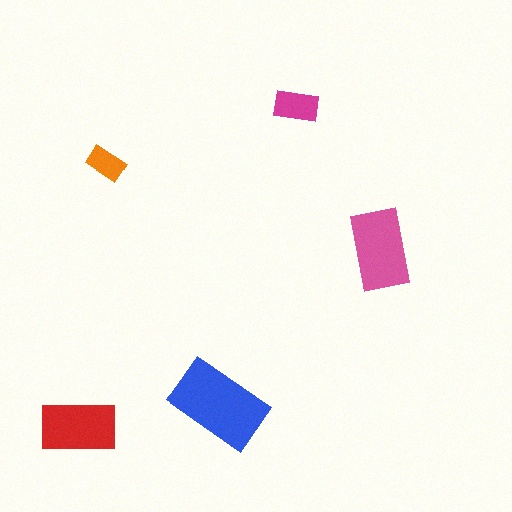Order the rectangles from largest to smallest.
the blue one, the pink one, the red one, the magenta one, the orange one.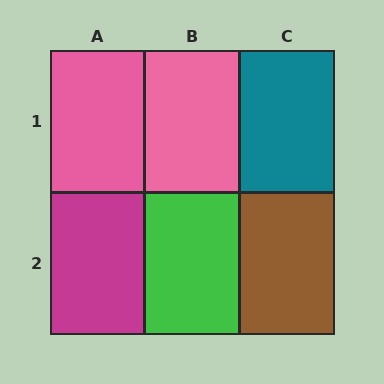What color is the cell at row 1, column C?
Teal.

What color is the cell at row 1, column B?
Pink.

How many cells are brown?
1 cell is brown.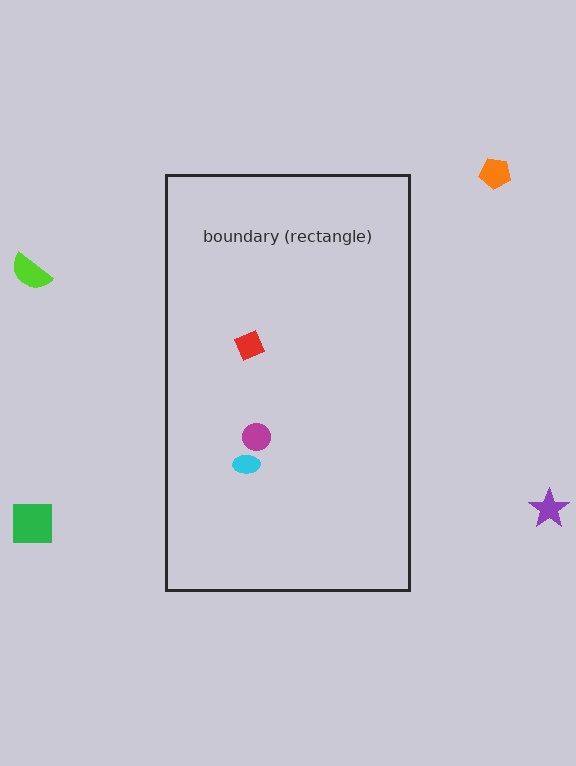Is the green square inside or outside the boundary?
Outside.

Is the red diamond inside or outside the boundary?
Inside.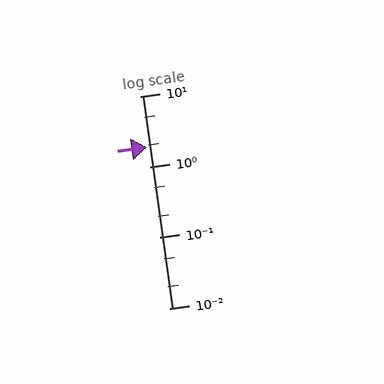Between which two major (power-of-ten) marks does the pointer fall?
The pointer is between 1 and 10.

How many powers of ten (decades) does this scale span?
The scale spans 3 decades, from 0.01 to 10.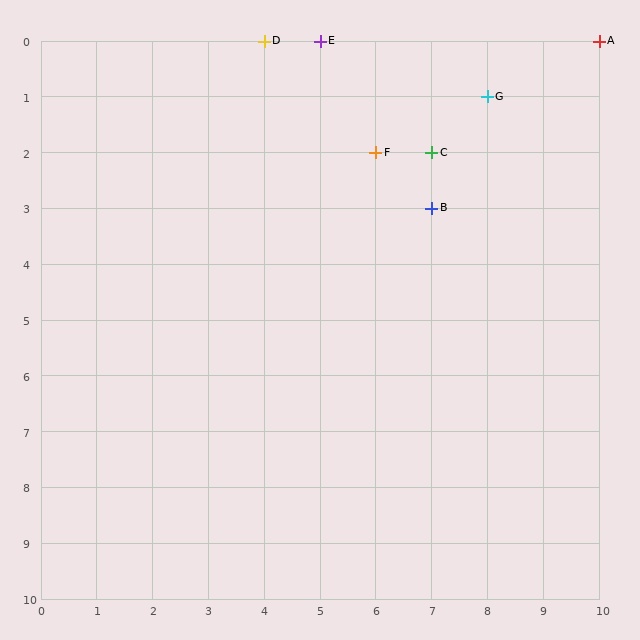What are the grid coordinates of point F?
Point F is at grid coordinates (6, 2).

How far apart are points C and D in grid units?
Points C and D are 3 columns and 2 rows apart (about 3.6 grid units diagonally).